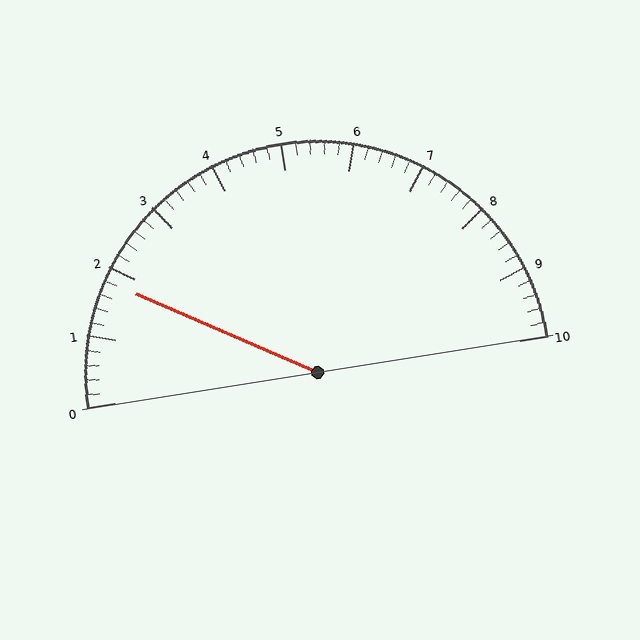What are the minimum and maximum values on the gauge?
The gauge ranges from 0 to 10.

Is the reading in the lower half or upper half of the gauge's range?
The reading is in the lower half of the range (0 to 10).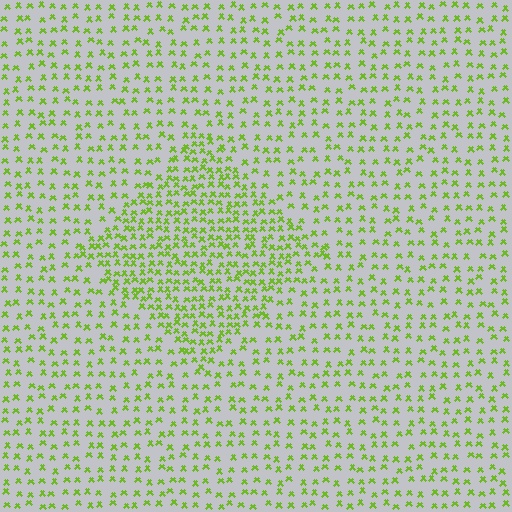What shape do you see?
I see a diamond.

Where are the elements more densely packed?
The elements are more densely packed inside the diamond boundary.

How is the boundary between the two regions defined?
The boundary is defined by a change in element density (approximately 1.9x ratio). All elements are the same color, size, and shape.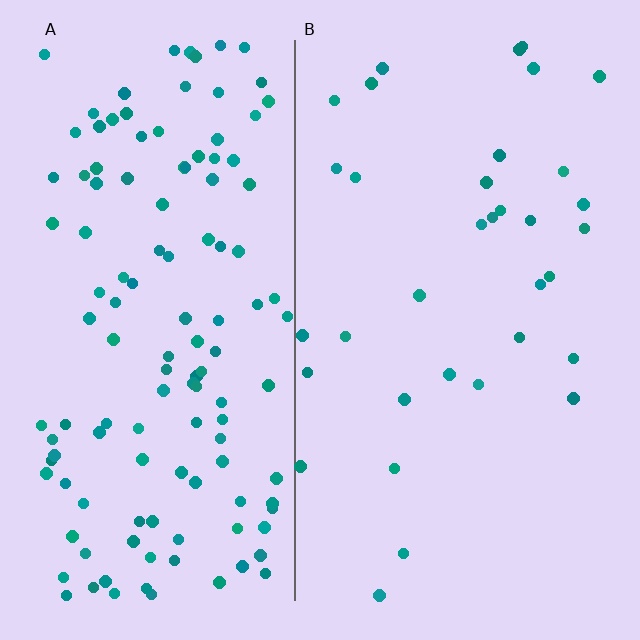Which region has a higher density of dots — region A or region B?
A (the left).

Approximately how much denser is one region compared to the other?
Approximately 3.7× — region A over region B.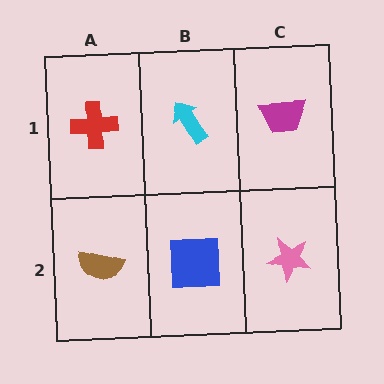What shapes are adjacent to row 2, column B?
A cyan arrow (row 1, column B), a brown semicircle (row 2, column A), a pink star (row 2, column C).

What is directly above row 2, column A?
A red cross.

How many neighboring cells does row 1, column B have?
3.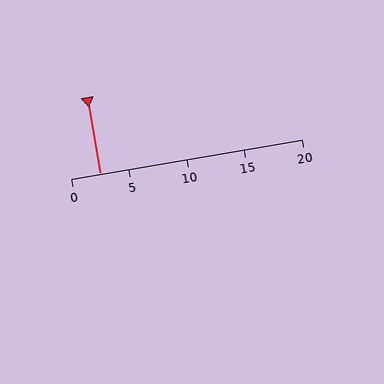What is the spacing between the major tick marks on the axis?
The major ticks are spaced 5 apart.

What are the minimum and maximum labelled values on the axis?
The axis runs from 0 to 20.